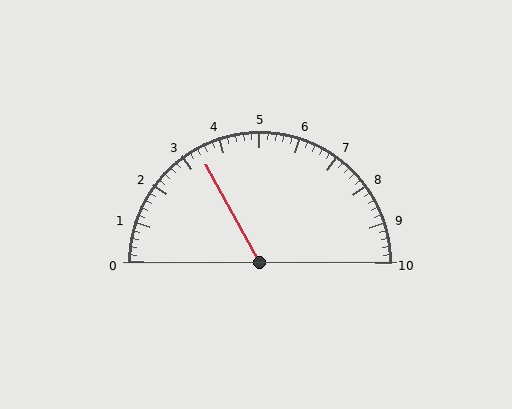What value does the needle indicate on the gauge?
The needle indicates approximately 3.4.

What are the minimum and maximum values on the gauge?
The gauge ranges from 0 to 10.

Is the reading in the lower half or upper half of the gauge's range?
The reading is in the lower half of the range (0 to 10).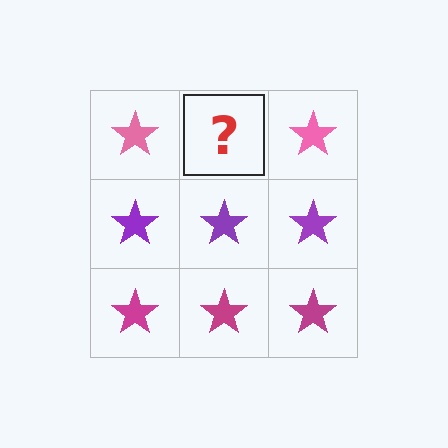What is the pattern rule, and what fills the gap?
The rule is that each row has a consistent color. The gap should be filled with a pink star.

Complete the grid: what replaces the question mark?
The question mark should be replaced with a pink star.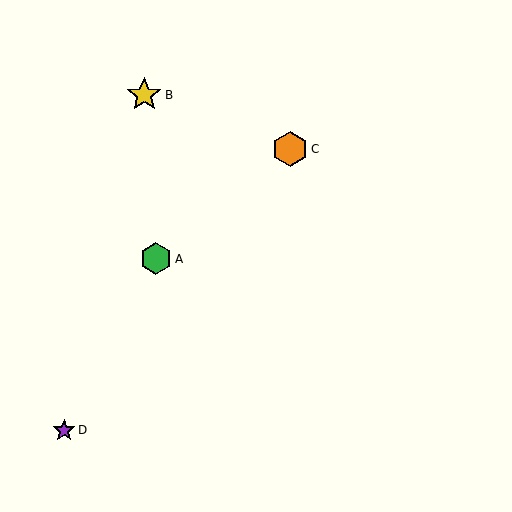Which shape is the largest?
The orange hexagon (labeled C) is the largest.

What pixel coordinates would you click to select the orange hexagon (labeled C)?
Click at (290, 149) to select the orange hexagon C.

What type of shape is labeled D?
Shape D is a purple star.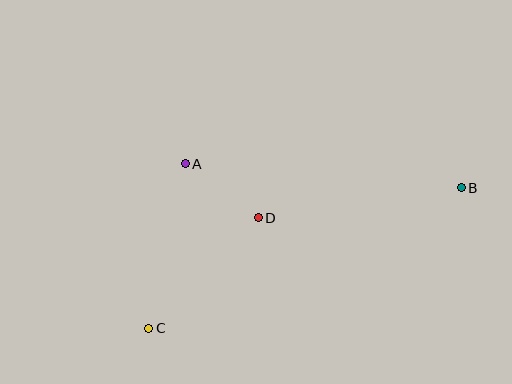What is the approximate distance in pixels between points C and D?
The distance between C and D is approximately 156 pixels.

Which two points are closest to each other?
Points A and D are closest to each other.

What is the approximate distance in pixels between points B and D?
The distance between B and D is approximately 205 pixels.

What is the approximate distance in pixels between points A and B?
The distance between A and B is approximately 277 pixels.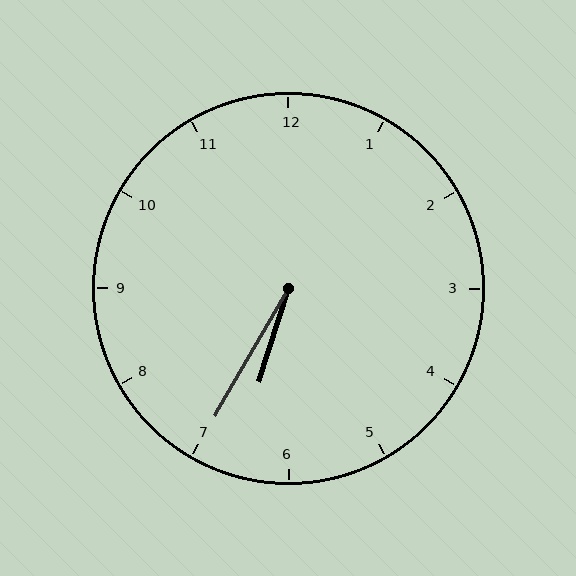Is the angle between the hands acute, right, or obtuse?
It is acute.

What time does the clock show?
6:35.